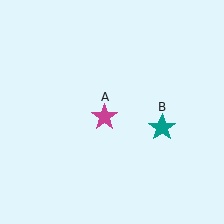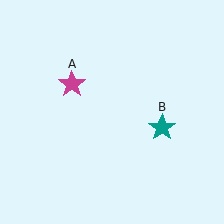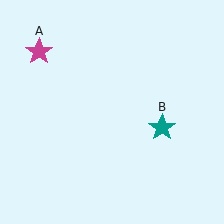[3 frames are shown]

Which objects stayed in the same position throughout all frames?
Teal star (object B) remained stationary.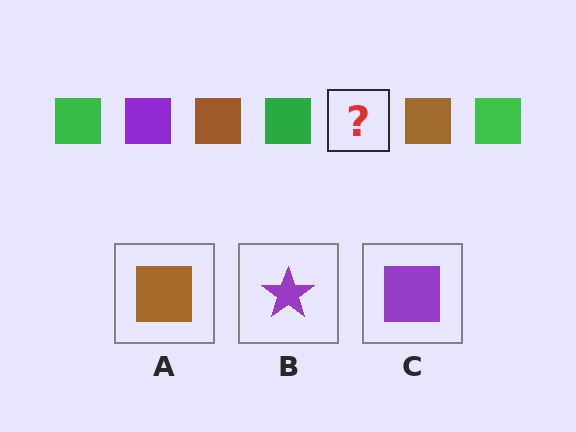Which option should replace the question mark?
Option C.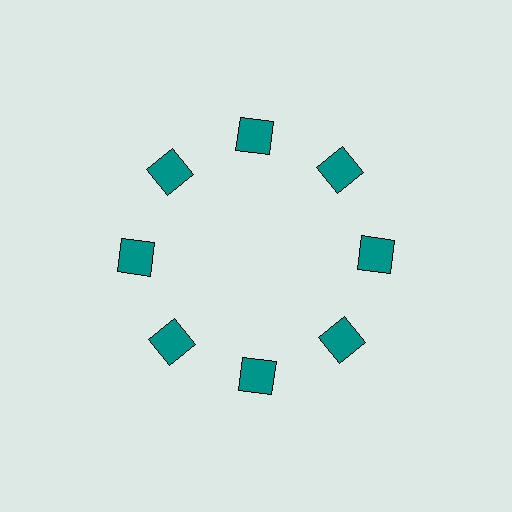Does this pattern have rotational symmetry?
Yes, this pattern has 8-fold rotational symmetry. It looks the same after rotating 45 degrees around the center.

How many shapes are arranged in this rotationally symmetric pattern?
There are 8 shapes, arranged in 8 groups of 1.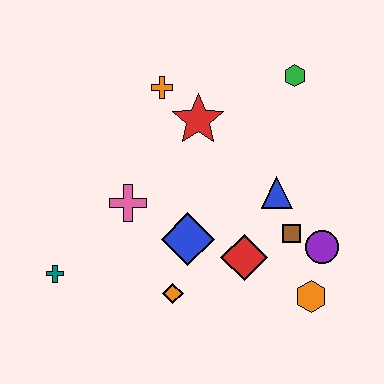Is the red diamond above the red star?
No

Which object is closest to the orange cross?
The red star is closest to the orange cross.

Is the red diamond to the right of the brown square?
No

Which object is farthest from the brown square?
The teal cross is farthest from the brown square.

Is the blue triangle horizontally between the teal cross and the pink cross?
No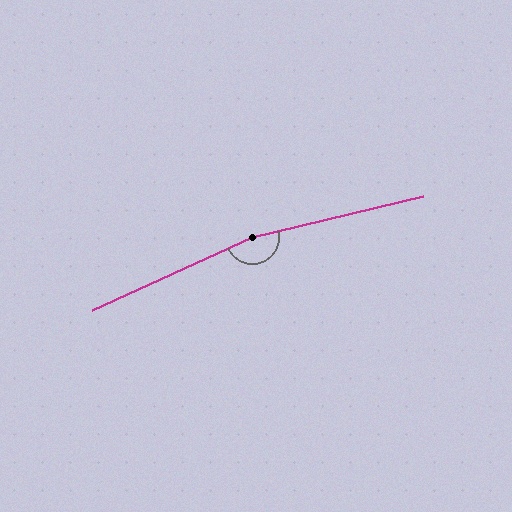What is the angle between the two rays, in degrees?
Approximately 169 degrees.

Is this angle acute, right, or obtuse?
It is obtuse.